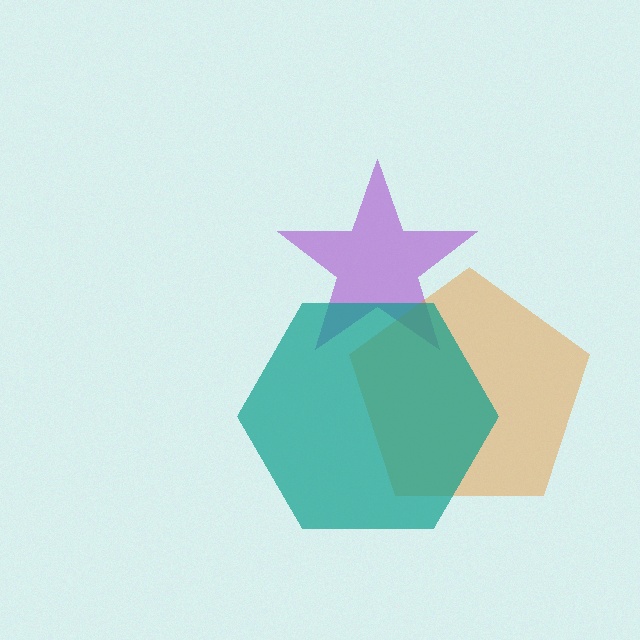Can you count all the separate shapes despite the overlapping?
Yes, there are 3 separate shapes.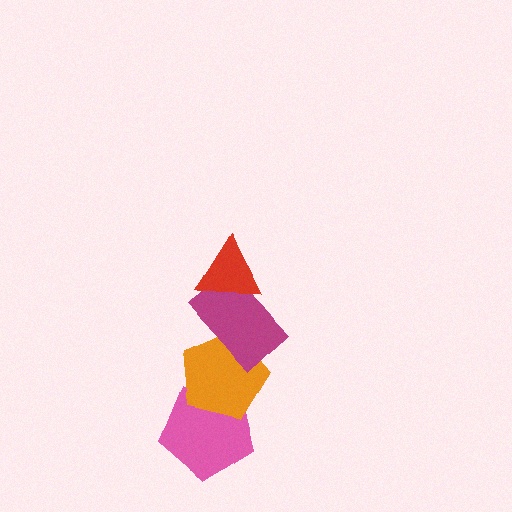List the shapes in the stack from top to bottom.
From top to bottom: the red triangle, the magenta rectangle, the orange pentagon, the pink pentagon.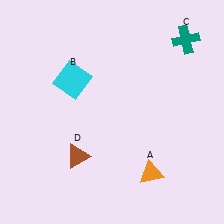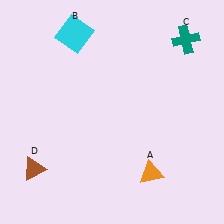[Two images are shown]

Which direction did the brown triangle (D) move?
The brown triangle (D) moved left.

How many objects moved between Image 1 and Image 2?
2 objects moved between the two images.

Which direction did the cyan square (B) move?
The cyan square (B) moved up.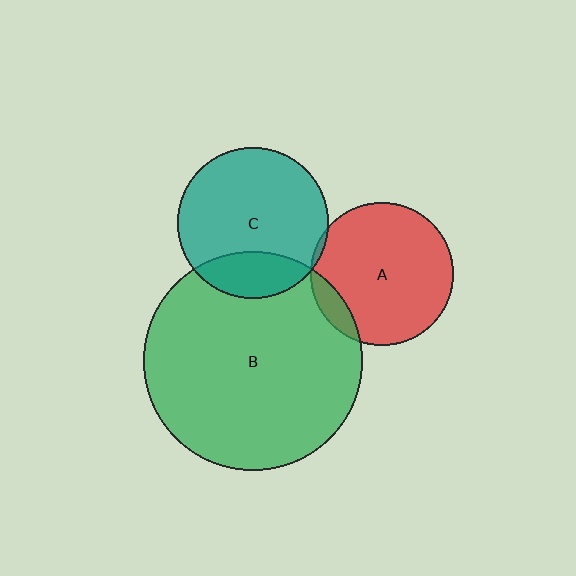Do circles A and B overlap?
Yes.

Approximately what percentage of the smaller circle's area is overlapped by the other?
Approximately 10%.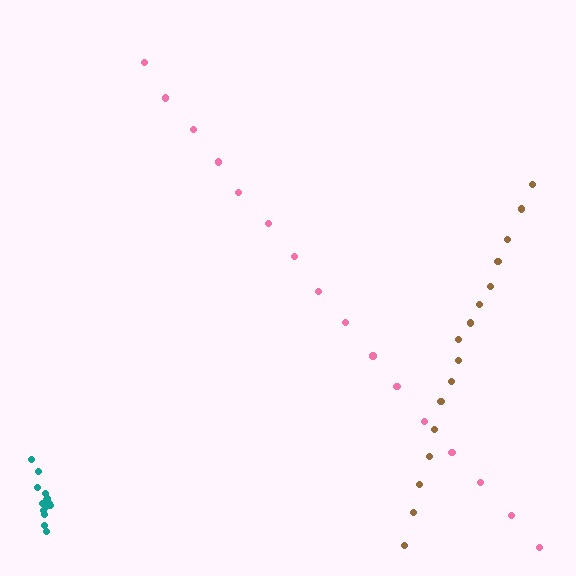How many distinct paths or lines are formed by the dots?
There are 3 distinct paths.